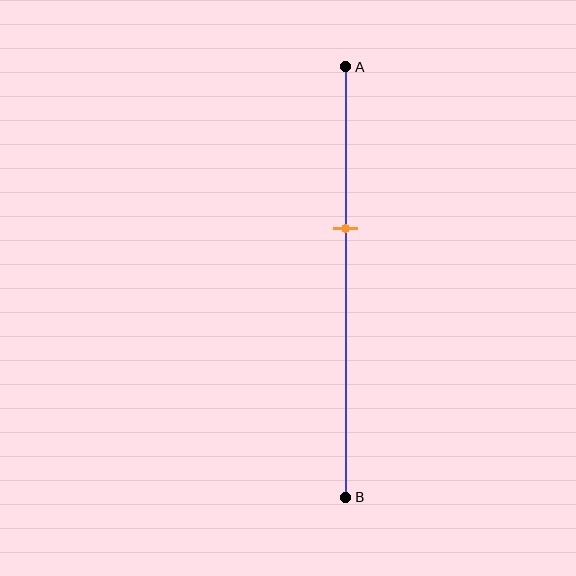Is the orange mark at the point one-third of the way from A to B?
No, the mark is at about 35% from A, not at the 33% one-third point.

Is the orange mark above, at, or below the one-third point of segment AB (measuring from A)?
The orange mark is below the one-third point of segment AB.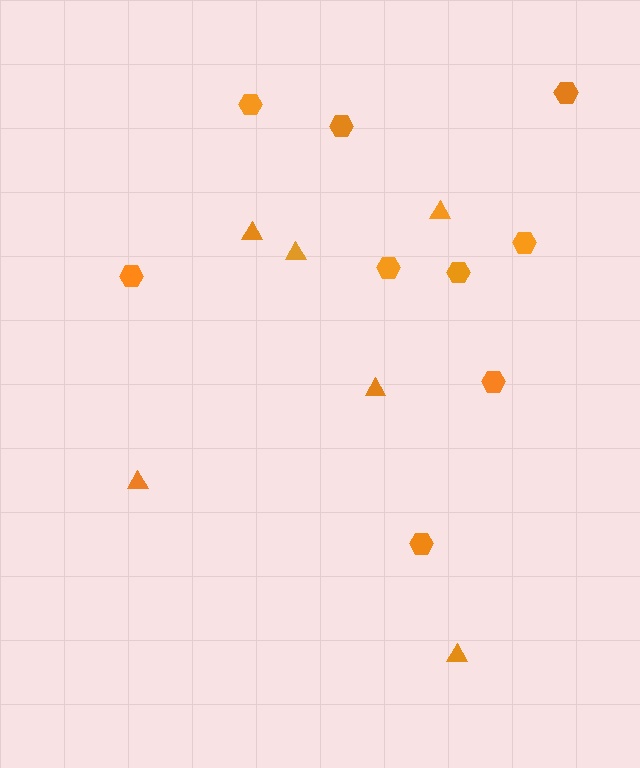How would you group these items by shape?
There are 2 groups: one group of triangles (6) and one group of hexagons (9).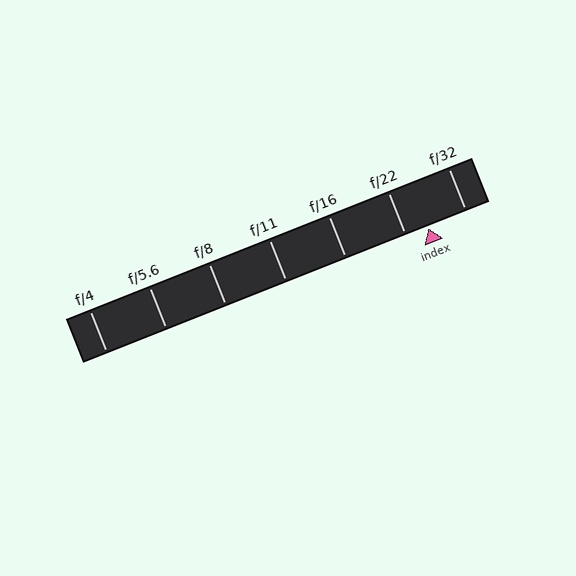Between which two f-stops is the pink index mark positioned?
The index mark is between f/22 and f/32.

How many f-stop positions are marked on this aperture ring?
There are 7 f-stop positions marked.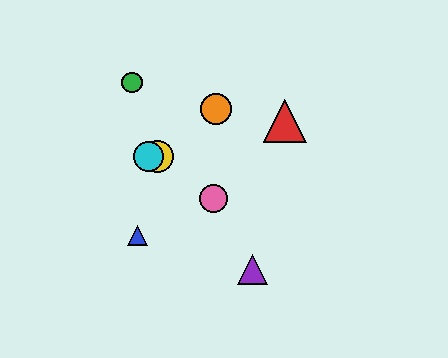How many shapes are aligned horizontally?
2 shapes (the yellow circle, the cyan circle) are aligned horizontally.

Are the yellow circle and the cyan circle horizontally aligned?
Yes, both are at y≈156.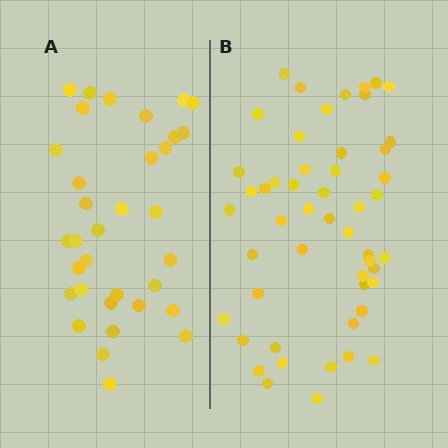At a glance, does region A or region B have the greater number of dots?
Region B (the right region) has more dots.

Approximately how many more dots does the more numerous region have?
Region B has approximately 15 more dots than region A.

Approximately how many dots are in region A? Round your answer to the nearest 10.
About 30 dots. (The exact count is 34, which rounds to 30.)